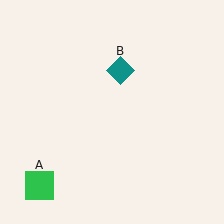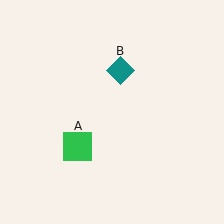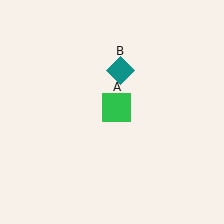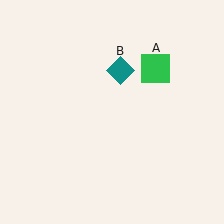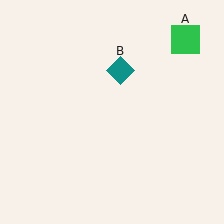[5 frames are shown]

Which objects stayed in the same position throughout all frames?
Teal diamond (object B) remained stationary.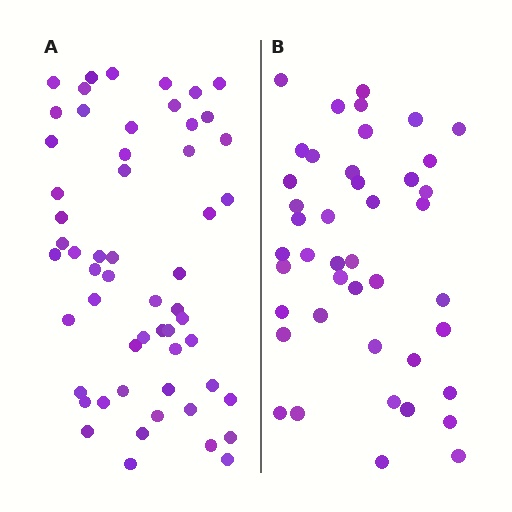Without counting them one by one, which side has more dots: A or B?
Region A (the left region) has more dots.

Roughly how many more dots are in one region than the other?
Region A has approximately 15 more dots than region B.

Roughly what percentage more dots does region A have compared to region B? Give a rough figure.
About 30% more.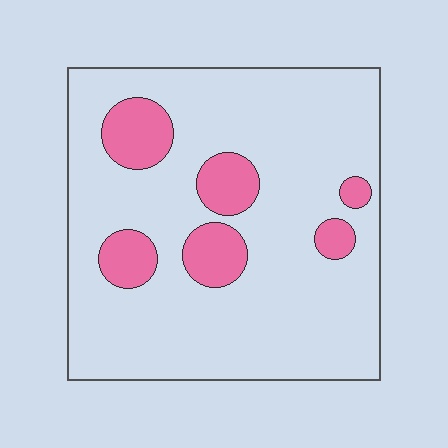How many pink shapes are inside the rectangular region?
6.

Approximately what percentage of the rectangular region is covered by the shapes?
Approximately 15%.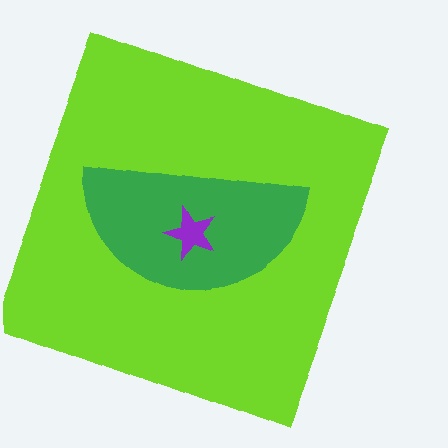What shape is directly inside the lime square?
The green semicircle.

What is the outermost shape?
The lime square.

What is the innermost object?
The purple star.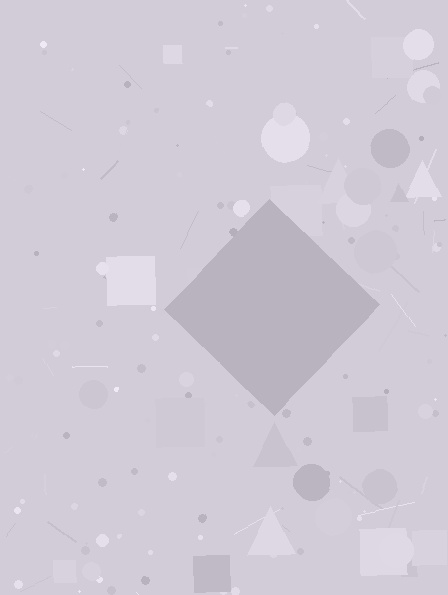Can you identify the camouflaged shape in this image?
The camouflaged shape is a diamond.